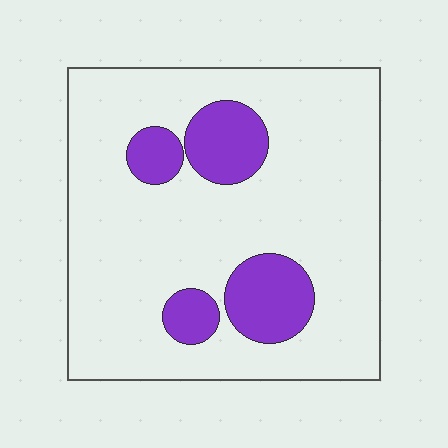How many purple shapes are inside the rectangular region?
4.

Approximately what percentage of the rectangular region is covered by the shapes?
Approximately 20%.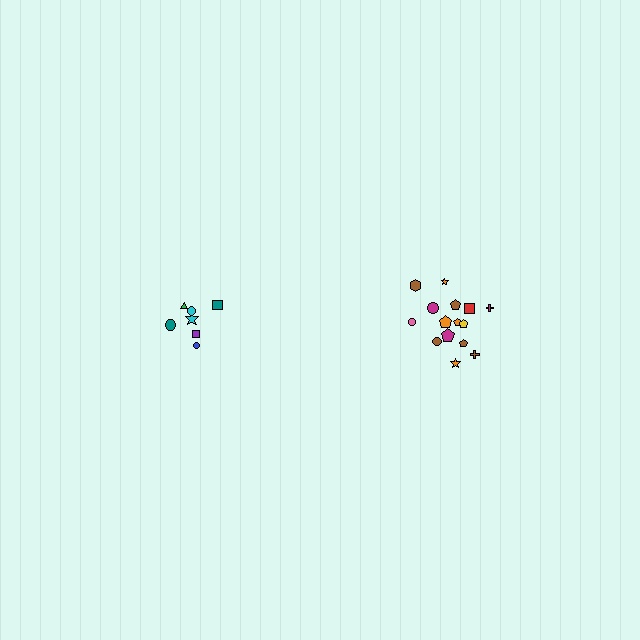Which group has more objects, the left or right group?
The right group.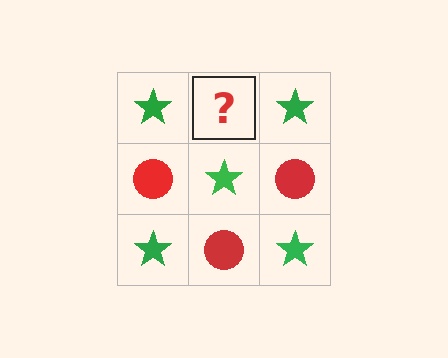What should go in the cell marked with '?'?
The missing cell should contain a red circle.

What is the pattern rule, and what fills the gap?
The rule is that it alternates green star and red circle in a checkerboard pattern. The gap should be filled with a red circle.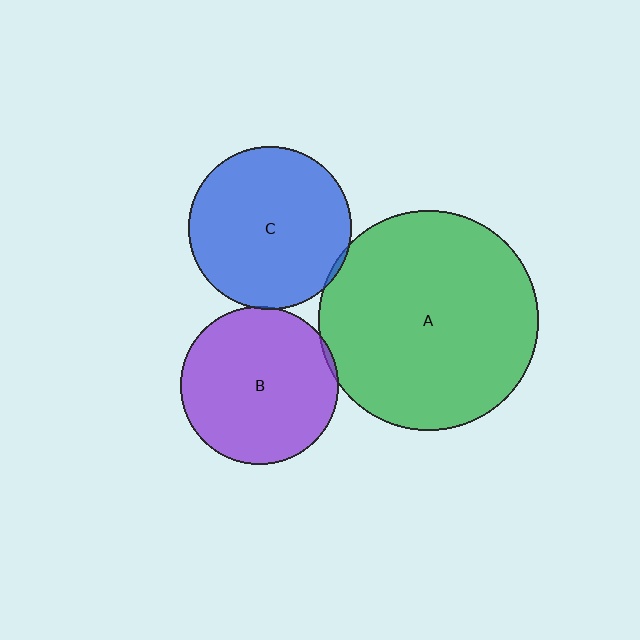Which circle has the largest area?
Circle A (green).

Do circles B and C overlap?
Yes.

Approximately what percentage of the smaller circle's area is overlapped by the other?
Approximately 5%.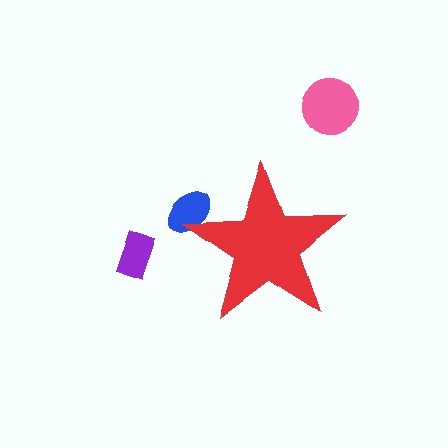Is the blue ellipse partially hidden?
Yes, the blue ellipse is partially hidden behind the red star.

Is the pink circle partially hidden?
No, the pink circle is fully visible.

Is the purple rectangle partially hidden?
No, the purple rectangle is fully visible.